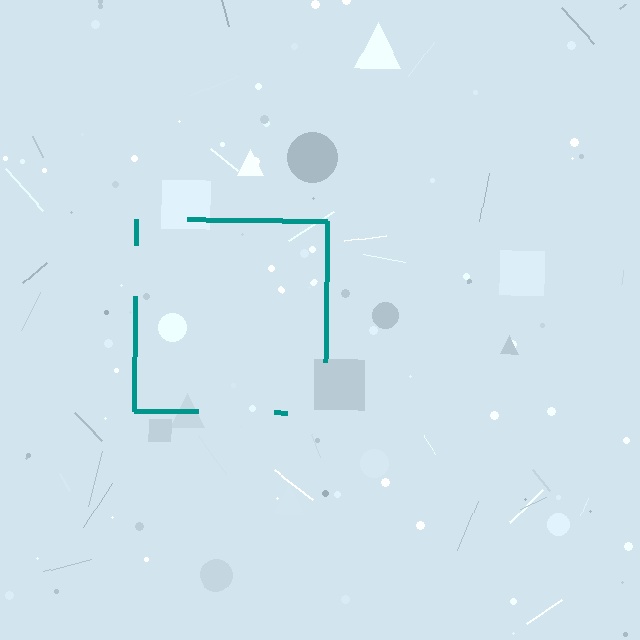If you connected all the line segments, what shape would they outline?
They would outline a square.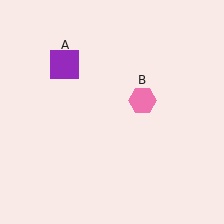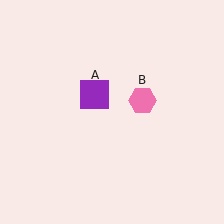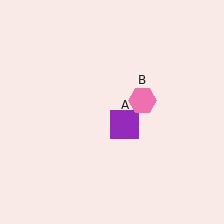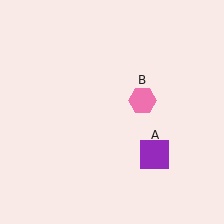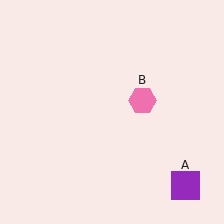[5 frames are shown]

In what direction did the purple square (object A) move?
The purple square (object A) moved down and to the right.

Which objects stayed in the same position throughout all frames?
Pink hexagon (object B) remained stationary.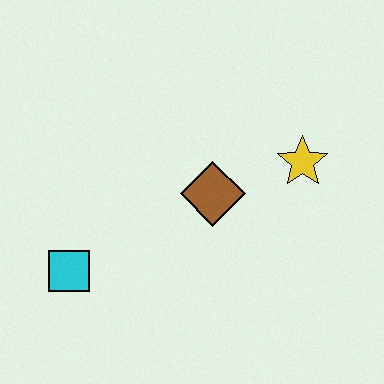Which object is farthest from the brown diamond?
The cyan square is farthest from the brown diamond.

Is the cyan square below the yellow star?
Yes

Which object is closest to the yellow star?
The brown diamond is closest to the yellow star.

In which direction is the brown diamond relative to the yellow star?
The brown diamond is to the left of the yellow star.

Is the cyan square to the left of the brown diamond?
Yes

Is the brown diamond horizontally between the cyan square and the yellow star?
Yes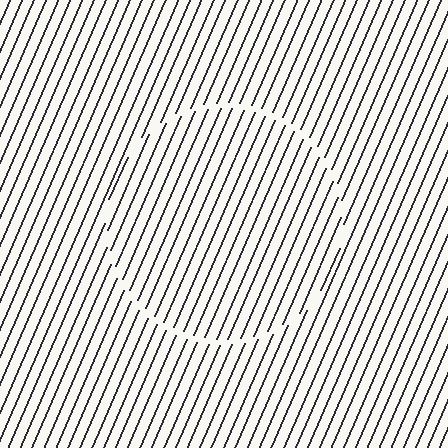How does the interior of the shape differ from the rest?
The interior of the shape contains the same grating, shifted by half a period — the contour is defined by the phase discontinuity where line-ends from the inner and outer gratings abut.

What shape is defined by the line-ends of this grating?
An illusory circle. The interior of the shape contains the same grating, shifted by half a period — the contour is defined by the phase discontinuity where line-ends from the inner and outer gratings abut.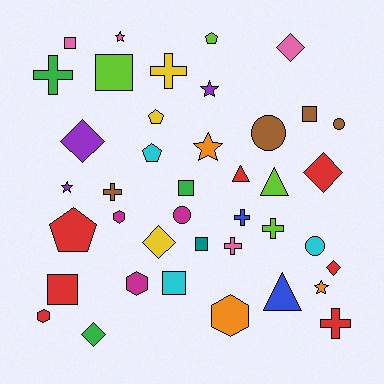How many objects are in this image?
There are 40 objects.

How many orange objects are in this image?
There are 3 orange objects.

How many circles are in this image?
There are 4 circles.